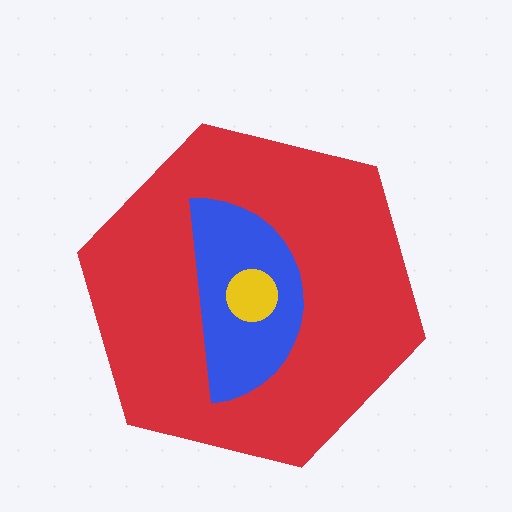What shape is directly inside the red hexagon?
The blue semicircle.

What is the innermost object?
The yellow circle.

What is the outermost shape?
The red hexagon.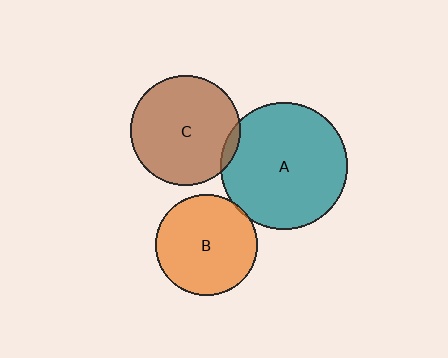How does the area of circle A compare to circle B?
Approximately 1.6 times.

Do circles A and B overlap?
Yes.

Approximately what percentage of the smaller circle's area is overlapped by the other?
Approximately 5%.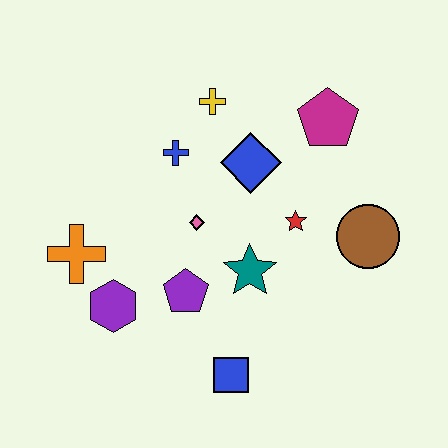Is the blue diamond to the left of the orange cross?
No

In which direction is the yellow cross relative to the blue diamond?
The yellow cross is above the blue diamond.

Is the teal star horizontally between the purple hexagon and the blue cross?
No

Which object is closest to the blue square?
The purple pentagon is closest to the blue square.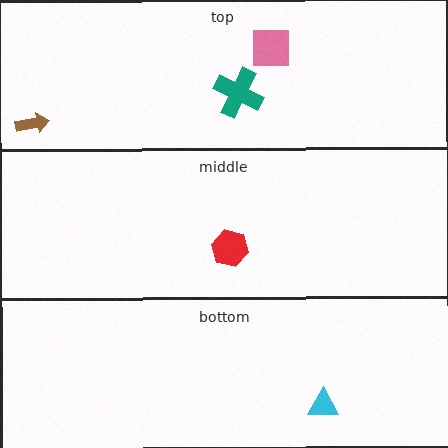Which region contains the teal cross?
The top region.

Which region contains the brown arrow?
The top region.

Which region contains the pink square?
The top region.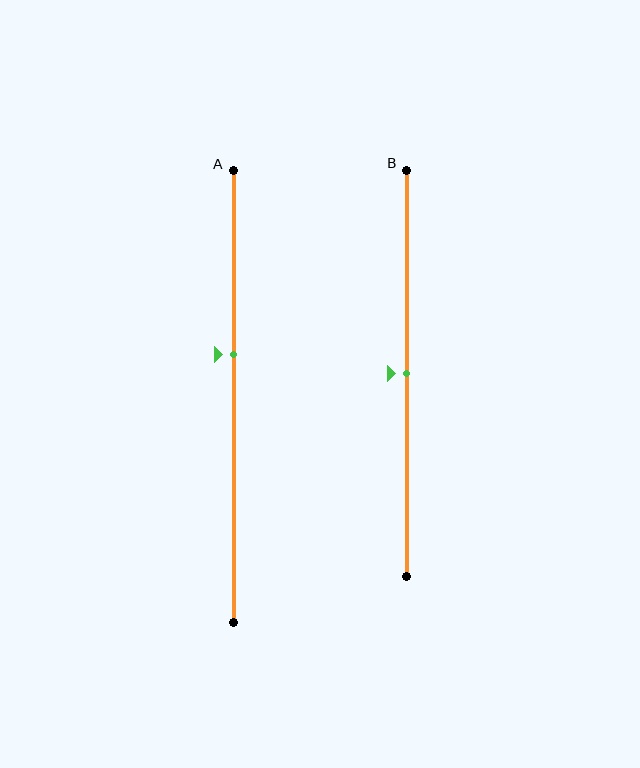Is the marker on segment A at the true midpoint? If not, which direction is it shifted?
No, the marker on segment A is shifted upward by about 9% of the segment length.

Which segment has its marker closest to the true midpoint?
Segment B has its marker closest to the true midpoint.